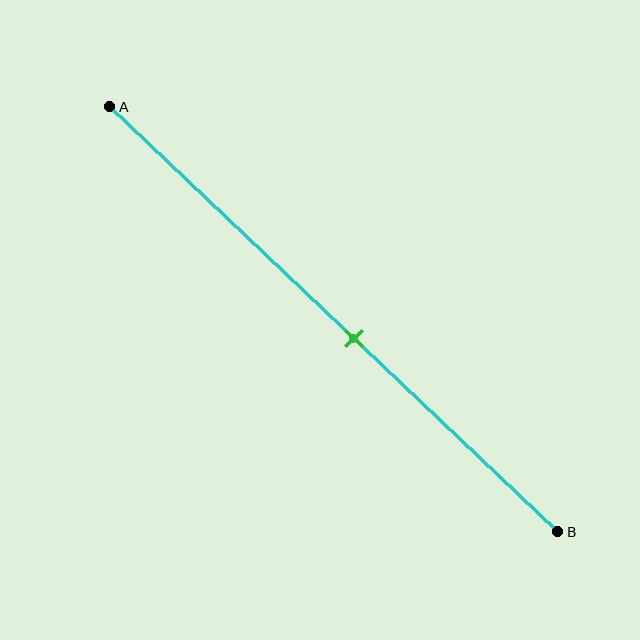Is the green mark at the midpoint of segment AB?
No, the mark is at about 55% from A, not at the 50% midpoint.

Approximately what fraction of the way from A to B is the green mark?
The green mark is approximately 55% of the way from A to B.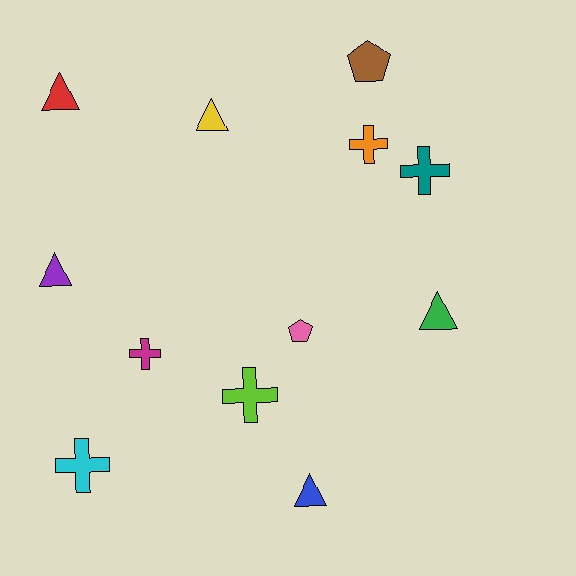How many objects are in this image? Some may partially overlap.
There are 12 objects.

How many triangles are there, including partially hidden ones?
There are 5 triangles.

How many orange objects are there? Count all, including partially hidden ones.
There is 1 orange object.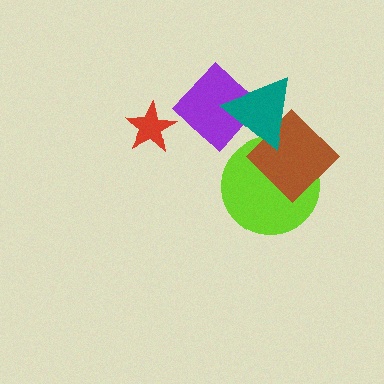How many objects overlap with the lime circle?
2 objects overlap with the lime circle.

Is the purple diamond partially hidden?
Yes, it is partially covered by another shape.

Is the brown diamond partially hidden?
Yes, it is partially covered by another shape.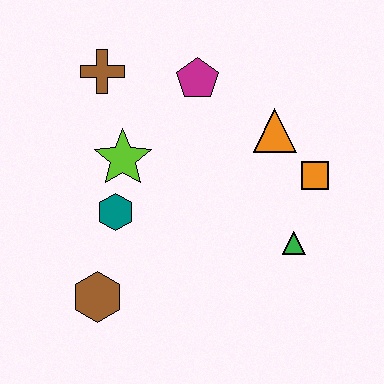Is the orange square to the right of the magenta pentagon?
Yes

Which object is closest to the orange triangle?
The orange square is closest to the orange triangle.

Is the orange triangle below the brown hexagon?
No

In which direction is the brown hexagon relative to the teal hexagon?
The brown hexagon is below the teal hexagon.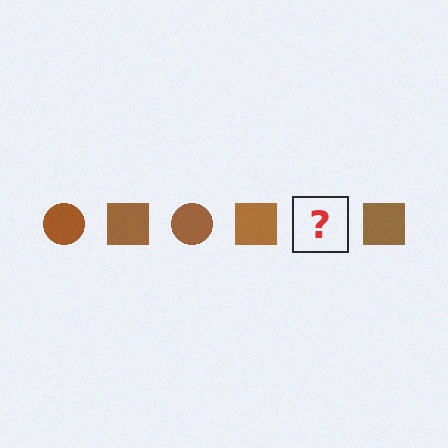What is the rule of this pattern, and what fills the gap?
The rule is that the pattern cycles through circle, square shapes in brown. The gap should be filled with a brown circle.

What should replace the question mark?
The question mark should be replaced with a brown circle.